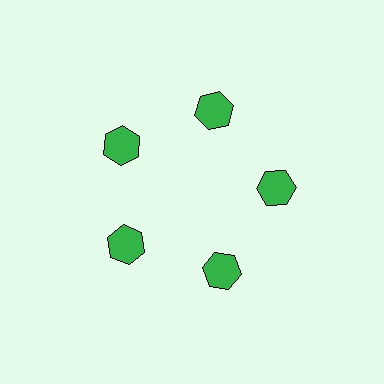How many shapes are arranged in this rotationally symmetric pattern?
There are 5 shapes, arranged in 5 groups of 1.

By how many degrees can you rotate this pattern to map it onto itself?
The pattern maps onto itself every 72 degrees of rotation.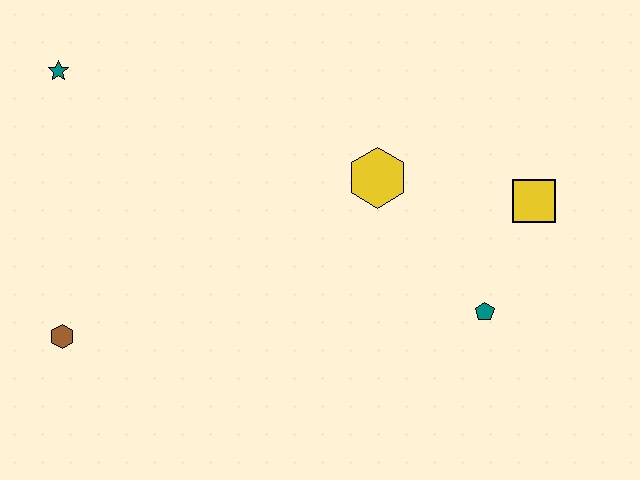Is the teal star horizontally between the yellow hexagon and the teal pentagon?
No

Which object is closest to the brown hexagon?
The teal star is closest to the brown hexagon.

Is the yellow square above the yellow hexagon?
No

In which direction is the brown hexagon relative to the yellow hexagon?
The brown hexagon is to the left of the yellow hexagon.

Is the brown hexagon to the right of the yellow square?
No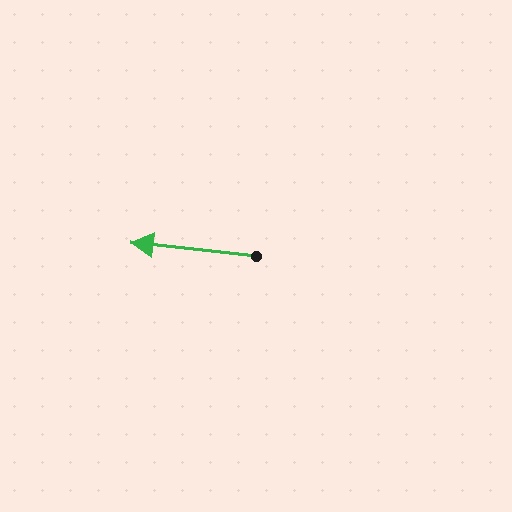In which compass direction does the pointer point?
West.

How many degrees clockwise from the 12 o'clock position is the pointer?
Approximately 276 degrees.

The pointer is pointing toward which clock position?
Roughly 9 o'clock.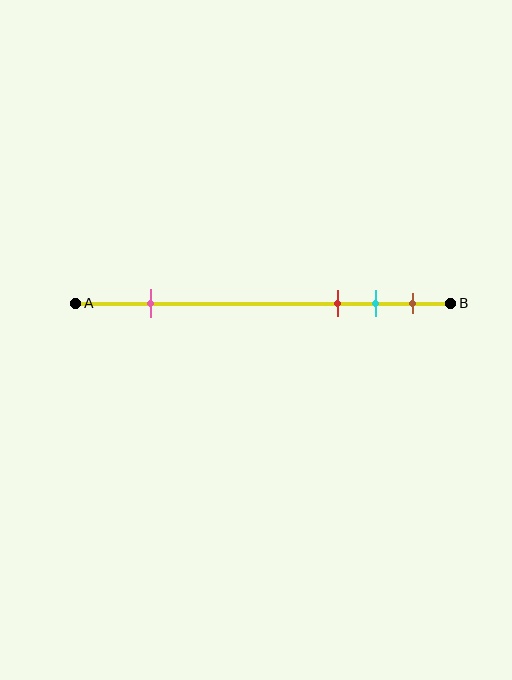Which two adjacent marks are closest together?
The cyan and brown marks are the closest adjacent pair.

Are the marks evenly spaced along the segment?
No, the marks are not evenly spaced.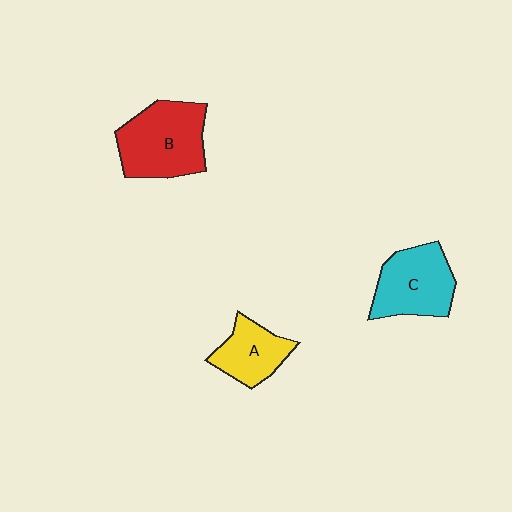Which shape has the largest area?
Shape B (red).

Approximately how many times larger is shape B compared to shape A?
Approximately 1.6 times.